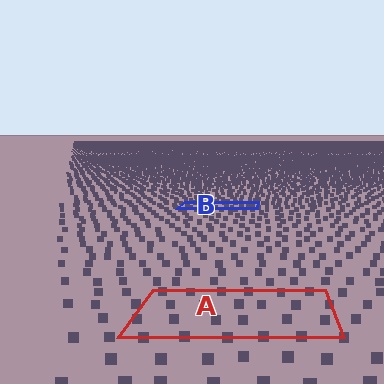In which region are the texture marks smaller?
The texture marks are smaller in region B, because it is farther away.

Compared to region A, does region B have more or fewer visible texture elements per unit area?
Region B has more texture elements per unit area — they are packed more densely because it is farther away.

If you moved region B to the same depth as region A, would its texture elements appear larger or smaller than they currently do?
They would appear larger. At a closer depth, the same texture elements are projected at a bigger on-screen size.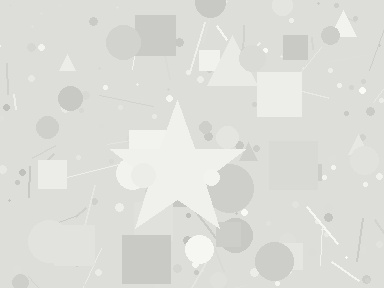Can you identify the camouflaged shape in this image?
The camouflaged shape is a star.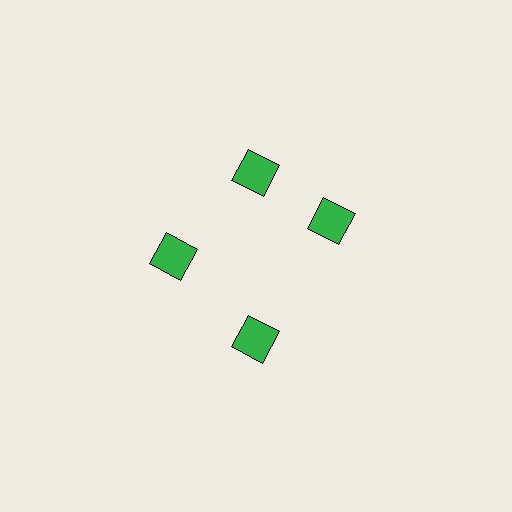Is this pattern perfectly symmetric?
No. The 4 green squares are arranged in a ring, but one element near the 3 o'clock position is rotated out of alignment along the ring, breaking the 4-fold rotational symmetry.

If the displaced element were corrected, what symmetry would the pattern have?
It would have 4-fold rotational symmetry — the pattern would map onto itself every 90 degrees.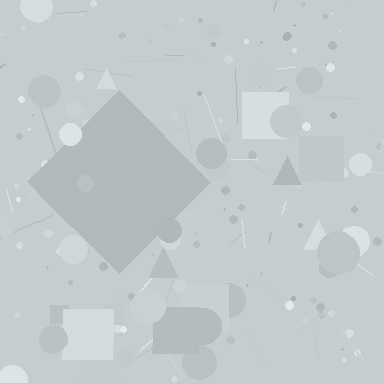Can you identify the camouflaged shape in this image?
The camouflaged shape is a diamond.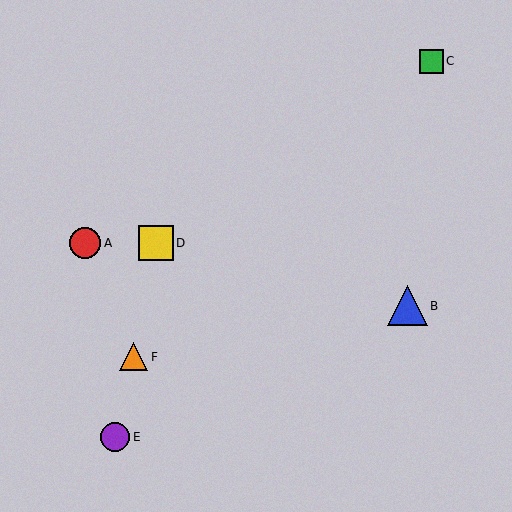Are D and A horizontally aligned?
Yes, both are at y≈243.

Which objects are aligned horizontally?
Objects A, D are aligned horizontally.